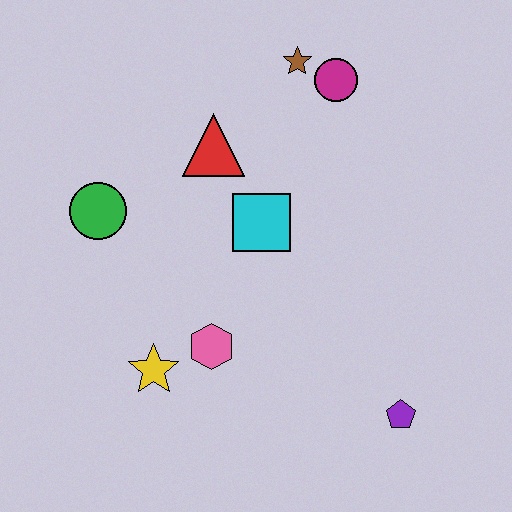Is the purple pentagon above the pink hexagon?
No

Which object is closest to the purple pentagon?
The pink hexagon is closest to the purple pentagon.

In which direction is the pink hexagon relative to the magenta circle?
The pink hexagon is below the magenta circle.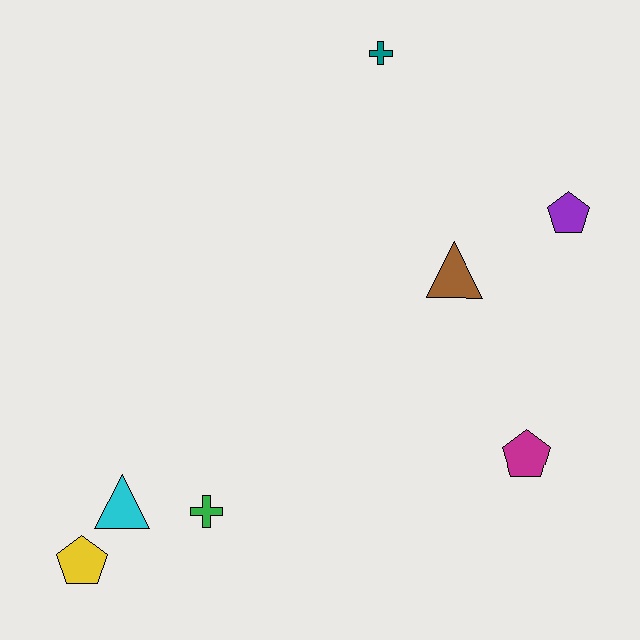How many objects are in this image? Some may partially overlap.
There are 7 objects.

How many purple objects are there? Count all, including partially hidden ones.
There is 1 purple object.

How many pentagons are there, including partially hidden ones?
There are 3 pentagons.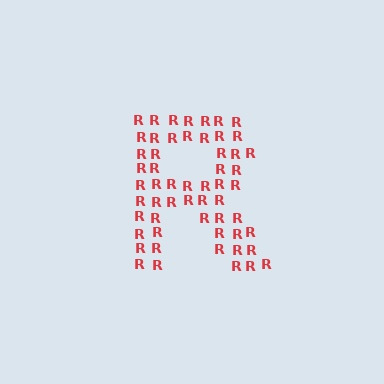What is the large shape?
The large shape is the letter R.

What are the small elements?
The small elements are letter R's.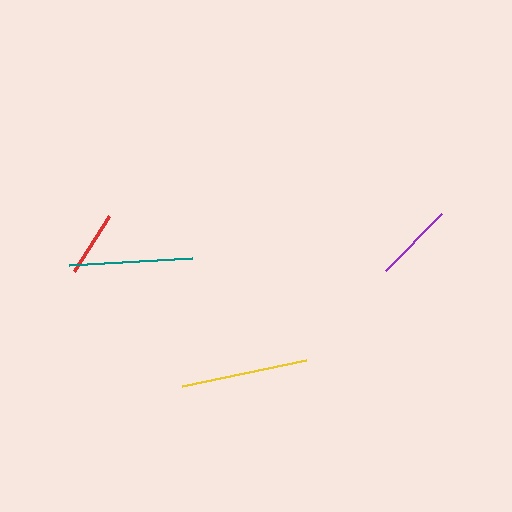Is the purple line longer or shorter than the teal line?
The teal line is longer than the purple line.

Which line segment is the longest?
The yellow line is the longest at approximately 127 pixels.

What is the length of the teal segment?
The teal segment is approximately 123 pixels long.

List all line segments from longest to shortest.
From longest to shortest: yellow, teal, purple, red.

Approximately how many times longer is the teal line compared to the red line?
The teal line is approximately 1.9 times the length of the red line.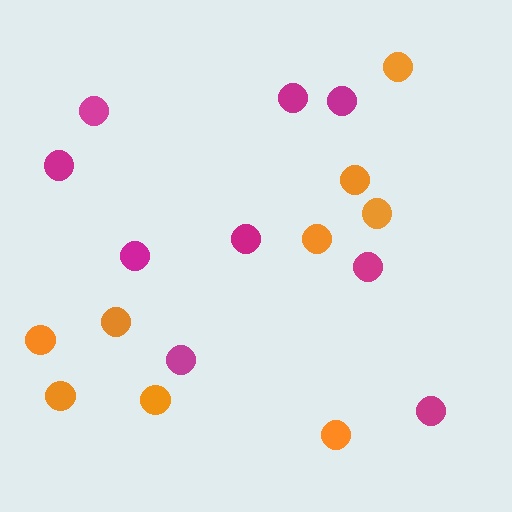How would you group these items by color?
There are 2 groups: one group of magenta circles (9) and one group of orange circles (9).